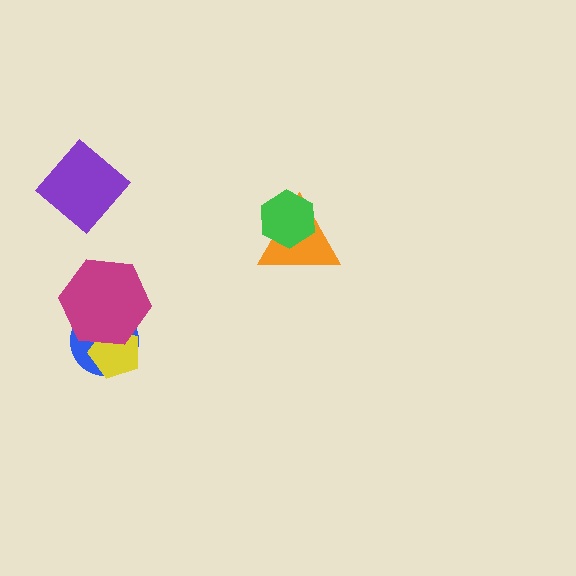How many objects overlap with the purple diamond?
0 objects overlap with the purple diamond.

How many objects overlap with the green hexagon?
1 object overlaps with the green hexagon.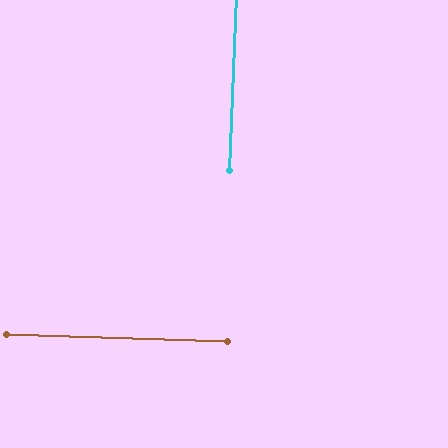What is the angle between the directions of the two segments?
Approximately 90 degrees.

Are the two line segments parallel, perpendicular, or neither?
Perpendicular — they meet at approximately 90°.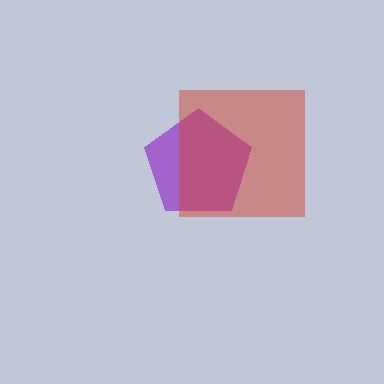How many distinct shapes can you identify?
There are 2 distinct shapes: a purple pentagon, a red square.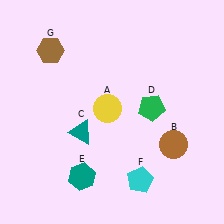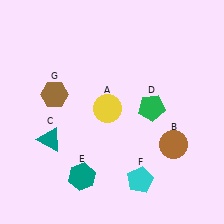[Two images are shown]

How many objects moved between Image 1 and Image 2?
2 objects moved between the two images.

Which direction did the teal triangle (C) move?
The teal triangle (C) moved left.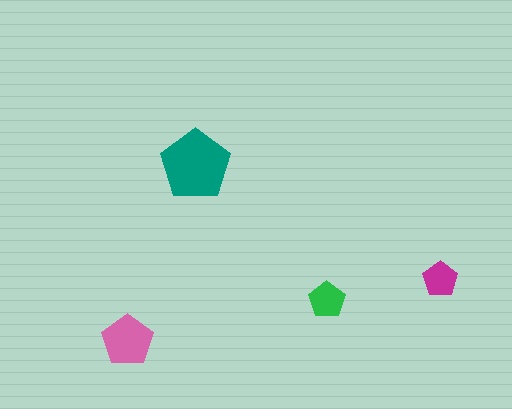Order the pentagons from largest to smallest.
the teal one, the pink one, the green one, the magenta one.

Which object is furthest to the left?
The pink pentagon is leftmost.